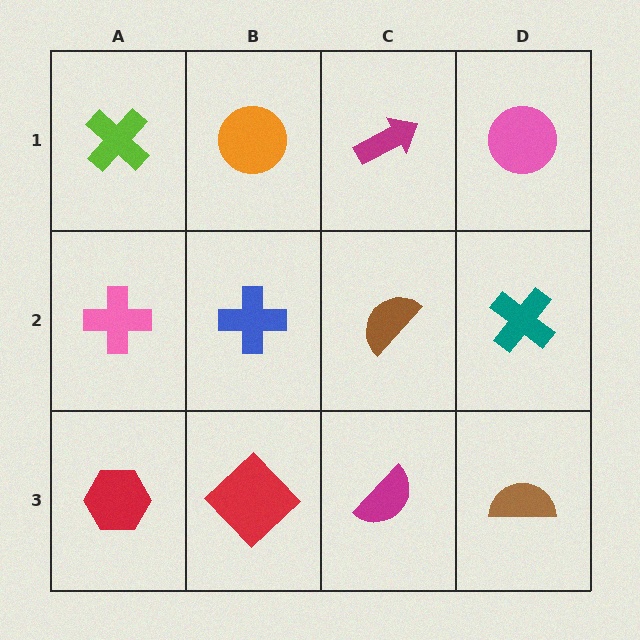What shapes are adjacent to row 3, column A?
A pink cross (row 2, column A), a red diamond (row 3, column B).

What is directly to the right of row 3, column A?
A red diamond.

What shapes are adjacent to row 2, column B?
An orange circle (row 1, column B), a red diamond (row 3, column B), a pink cross (row 2, column A), a brown semicircle (row 2, column C).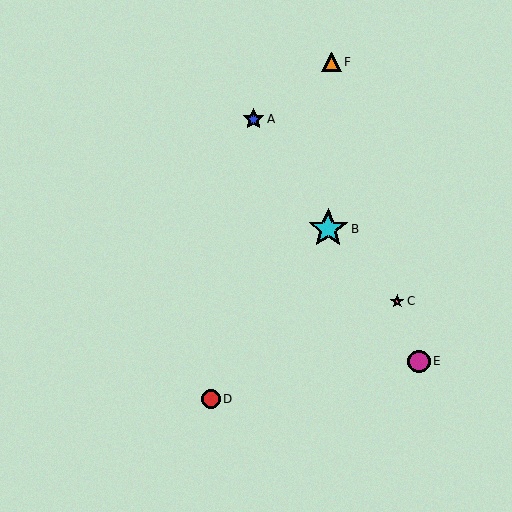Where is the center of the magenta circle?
The center of the magenta circle is at (419, 361).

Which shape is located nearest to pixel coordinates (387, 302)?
The pink star (labeled C) at (397, 301) is nearest to that location.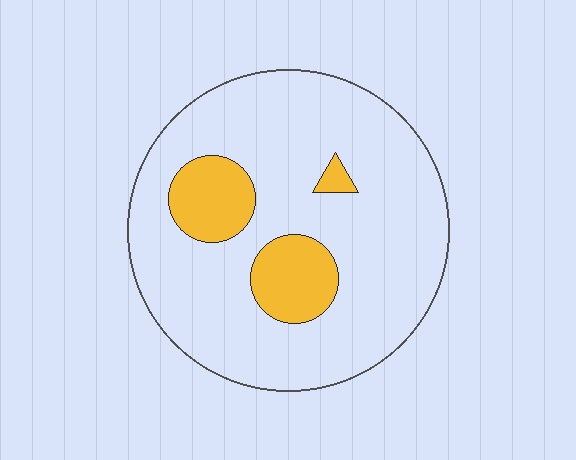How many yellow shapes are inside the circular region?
3.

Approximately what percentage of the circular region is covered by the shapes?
Approximately 15%.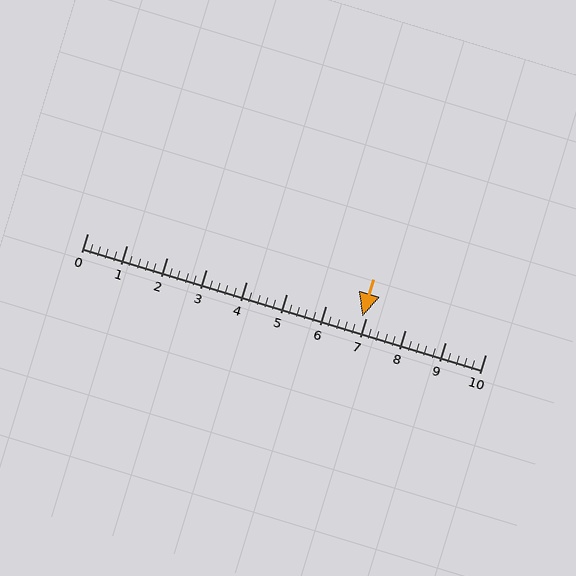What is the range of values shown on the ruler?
The ruler shows values from 0 to 10.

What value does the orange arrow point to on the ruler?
The orange arrow points to approximately 6.9.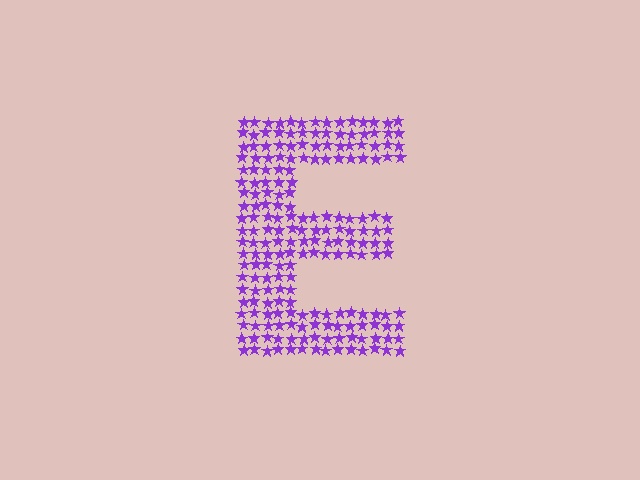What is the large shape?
The large shape is the letter E.